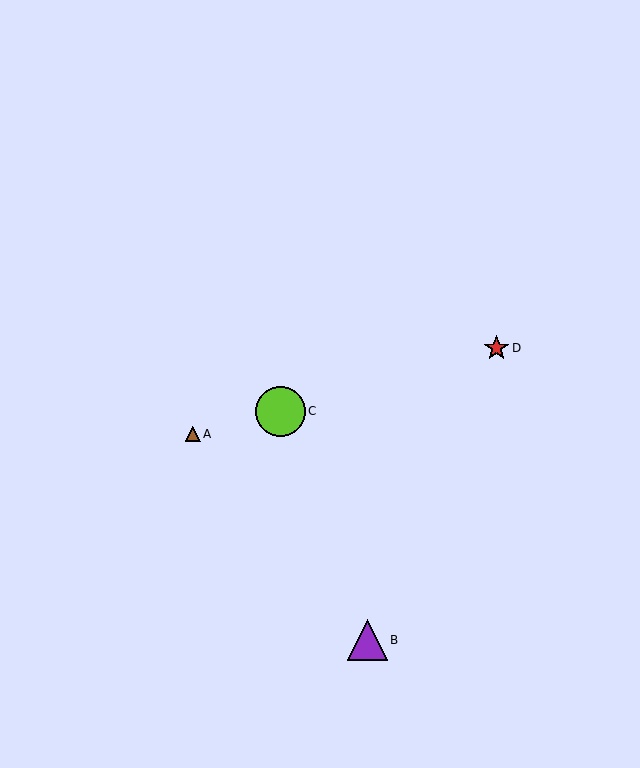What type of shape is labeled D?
Shape D is a red star.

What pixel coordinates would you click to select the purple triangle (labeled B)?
Click at (367, 640) to select the purple triangle B.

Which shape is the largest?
The lime circle (labeled C) is the largest.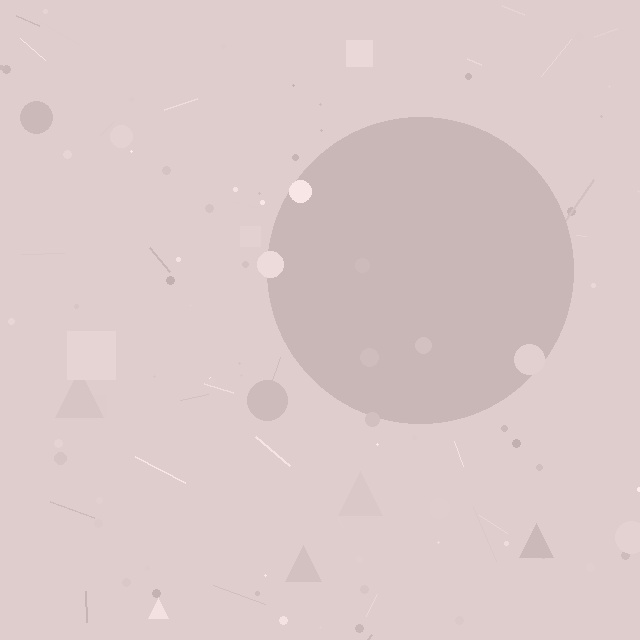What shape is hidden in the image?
A circle is hidden in the image.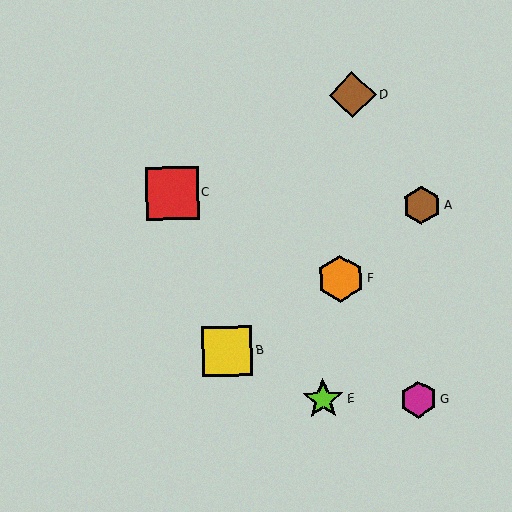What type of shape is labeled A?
Shape A is a brown hexagon.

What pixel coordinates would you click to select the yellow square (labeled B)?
Click at (227, 351) to select the yellow square B.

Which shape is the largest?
The red square (labeled C) is the largest.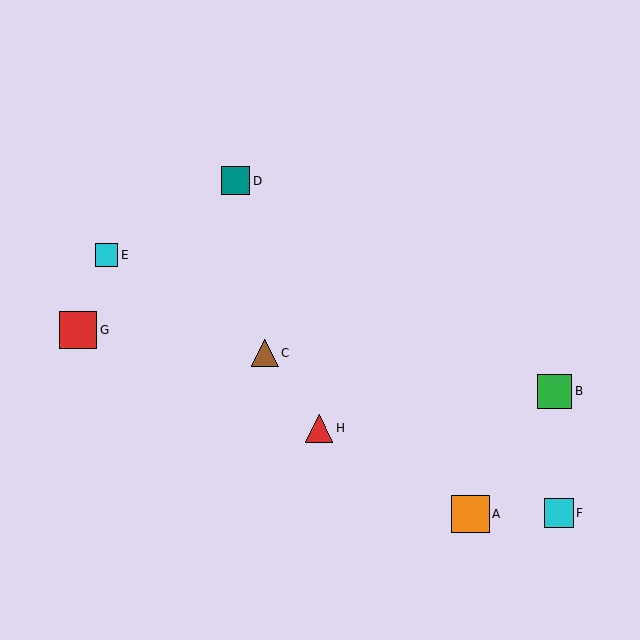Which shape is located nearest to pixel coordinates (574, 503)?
The cyan square (labeled F) at (559, 513) is nearest to that location.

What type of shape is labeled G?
Shape G is a red square.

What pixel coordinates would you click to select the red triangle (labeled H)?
Click at (319, 428) to select the red triangle H.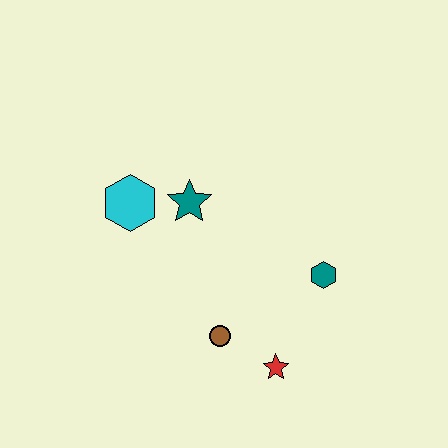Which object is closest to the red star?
The brown circle is closest to the red star.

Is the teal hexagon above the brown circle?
Yes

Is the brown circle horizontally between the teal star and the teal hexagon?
Yes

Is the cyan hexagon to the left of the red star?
Yes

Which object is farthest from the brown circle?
The cyan hexagon is farthest from the brown circle.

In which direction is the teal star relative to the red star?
The teal star is above the red star.